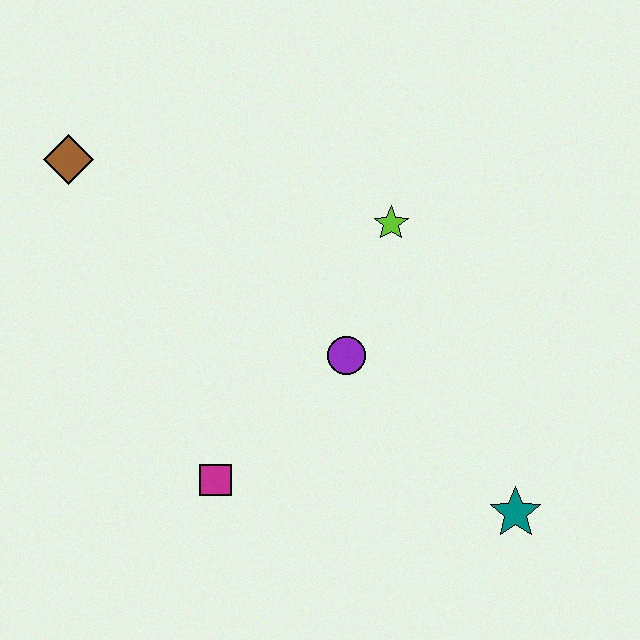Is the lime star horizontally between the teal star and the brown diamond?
Yes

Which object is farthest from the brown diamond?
The teal star is farthest from the brown diamond.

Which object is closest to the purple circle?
The lime star is closest to the purple circle.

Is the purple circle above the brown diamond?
No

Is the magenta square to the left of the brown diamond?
No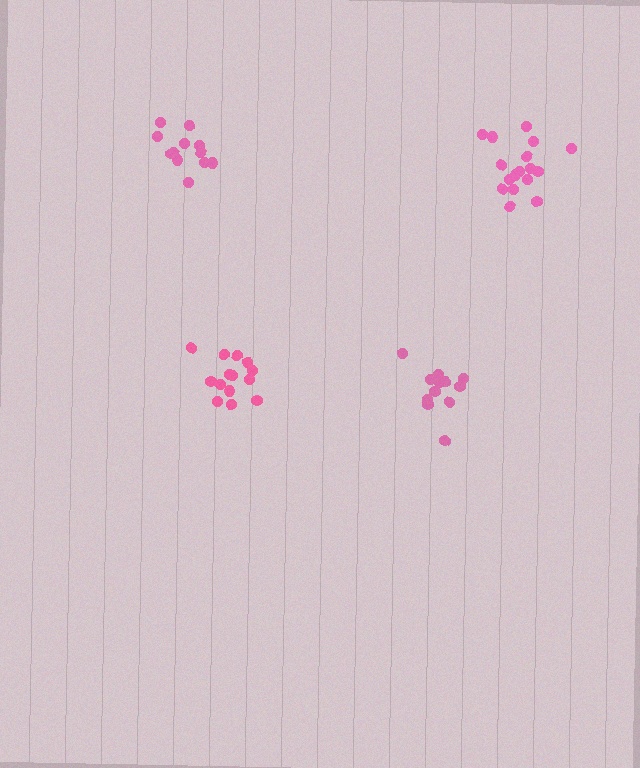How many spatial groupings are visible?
There are 4 spatial groupings.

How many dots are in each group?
Group 1: 17 dots, Group 2: 13 dots, Group 3: 14 dots, Group 4: 12 dots (56 total).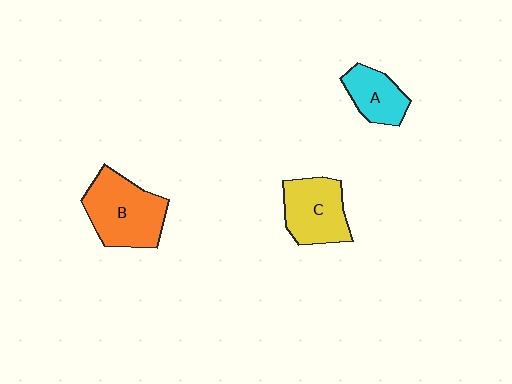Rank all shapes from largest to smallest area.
From largest to smallest: B (orange), C (yellow), A (cyan).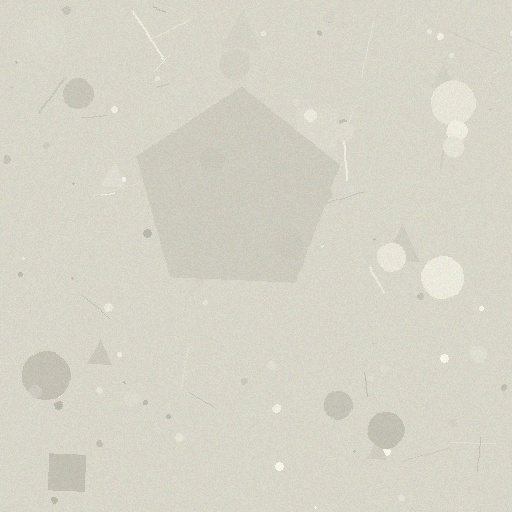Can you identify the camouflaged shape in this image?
The camouflaged shape is a pentagon.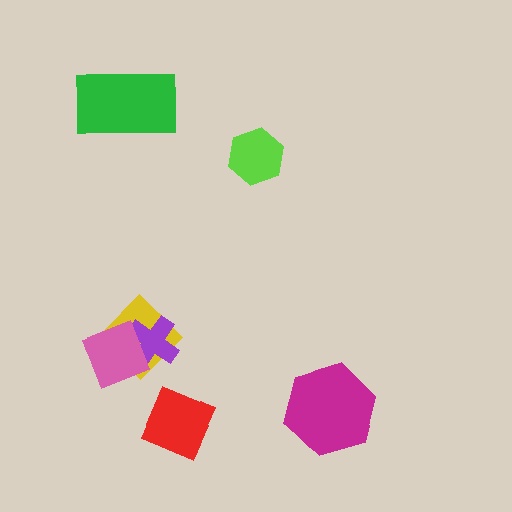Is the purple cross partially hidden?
Yes, it is partially covered by another shape.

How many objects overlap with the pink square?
2 objects overlap with the pink square.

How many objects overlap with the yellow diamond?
2 objects overlap with the yellow diamond.